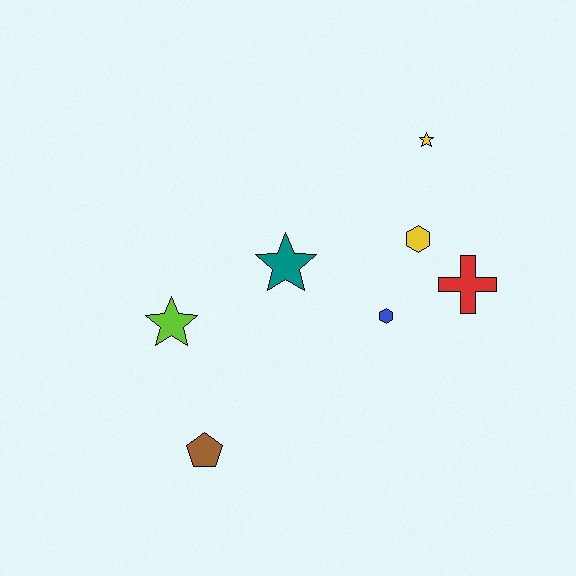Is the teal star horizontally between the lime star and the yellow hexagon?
Yes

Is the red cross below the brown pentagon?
No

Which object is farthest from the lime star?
The yellow star is farthest from the lime star.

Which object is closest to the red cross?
The yellow hexagon is closest to the red cross.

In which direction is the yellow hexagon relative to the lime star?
The yellow hexagon is to the right of the lime star.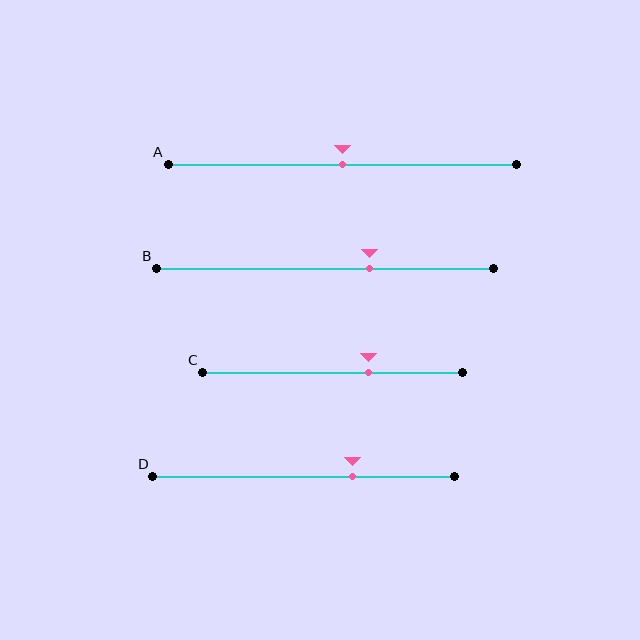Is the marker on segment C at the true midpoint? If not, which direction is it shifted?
No, the marker on segment C is shifted to the right by about 14% of the segment length.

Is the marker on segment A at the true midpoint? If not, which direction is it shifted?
Yes, the marker on segment A is at the true midpoint.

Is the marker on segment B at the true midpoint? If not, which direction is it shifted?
No, the marker on segment B is shifted to the right by about 13% of the segment length.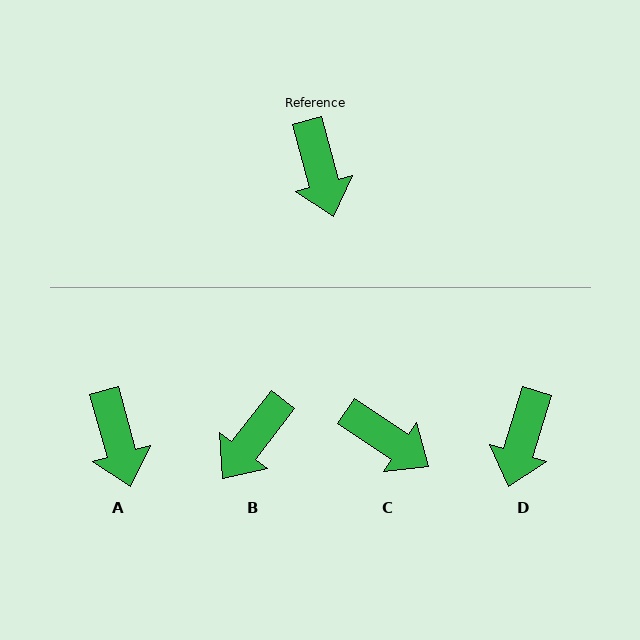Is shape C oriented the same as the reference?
No, it is off by about 41 degrees.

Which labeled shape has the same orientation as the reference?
A.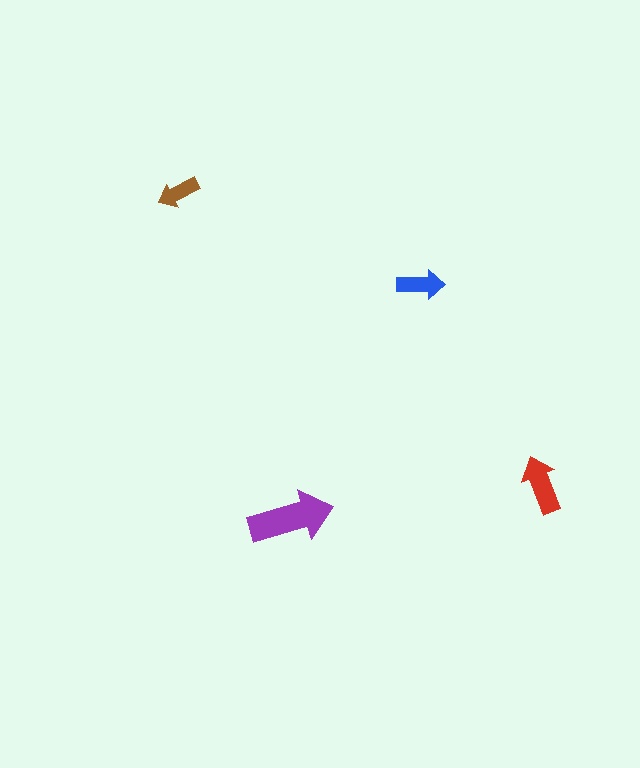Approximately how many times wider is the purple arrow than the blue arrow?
About 2 times wider.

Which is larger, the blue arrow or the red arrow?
The red one.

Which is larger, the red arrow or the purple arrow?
The purple one.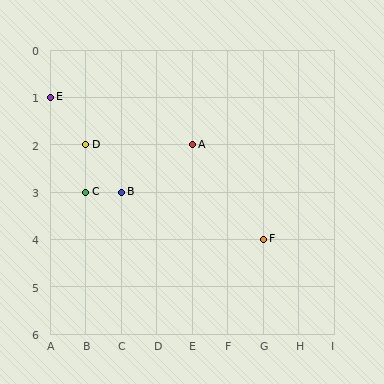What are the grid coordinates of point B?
Point B is at grid coordinates (C, 3).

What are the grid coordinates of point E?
Point E is at grid coordinates (A, 1).